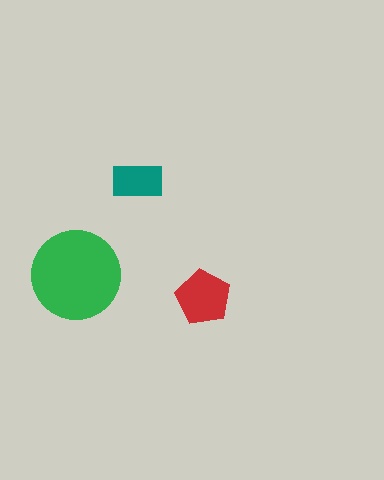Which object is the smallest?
The teal rectangle.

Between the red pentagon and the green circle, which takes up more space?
The green circle.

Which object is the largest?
The green circle.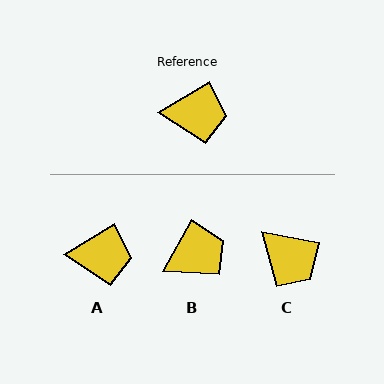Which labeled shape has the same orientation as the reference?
A.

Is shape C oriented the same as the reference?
No, it is off by about 41 degrees.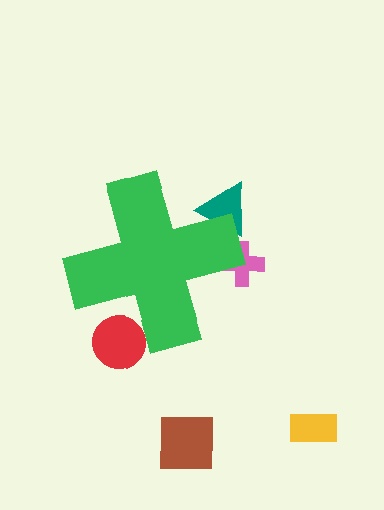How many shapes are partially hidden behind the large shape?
3 shapes are partially hidden.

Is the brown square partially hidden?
No, the brown square is fully visible.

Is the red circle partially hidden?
Yes, the red circle is partially hidden behind the green cross.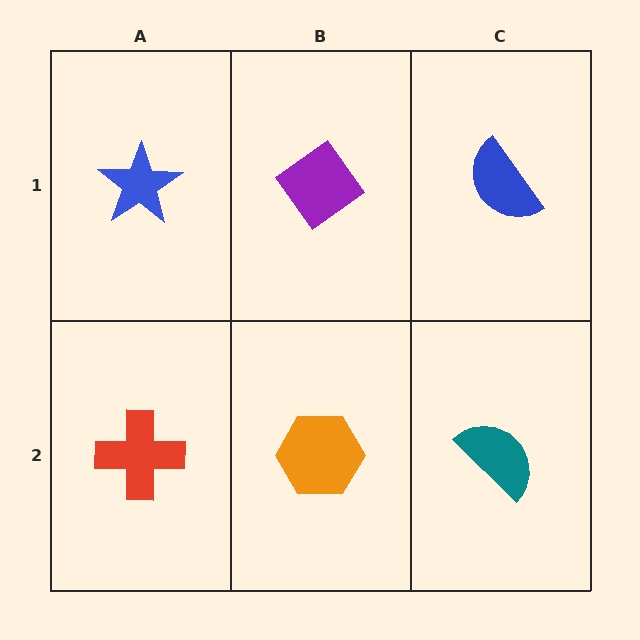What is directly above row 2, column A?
A blue star.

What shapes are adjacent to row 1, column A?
A red cross (row 2, column A), a purple diamond (row 1, column B).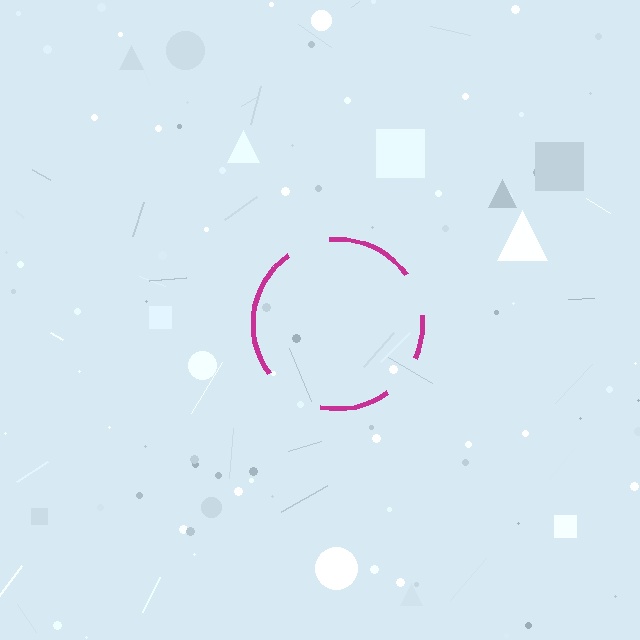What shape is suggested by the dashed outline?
The dashed outline suggests a circle.